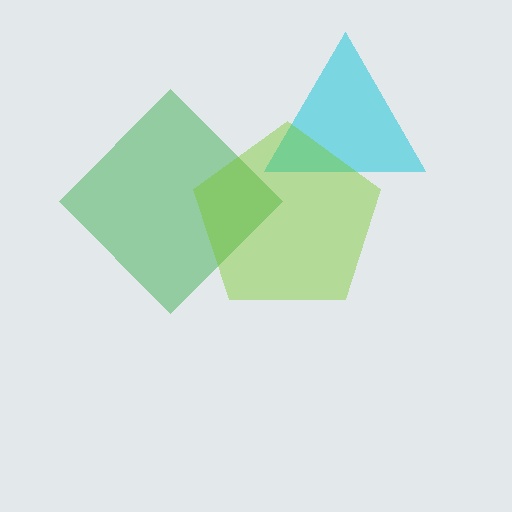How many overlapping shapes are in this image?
There are 3 overlapping shapes in the image.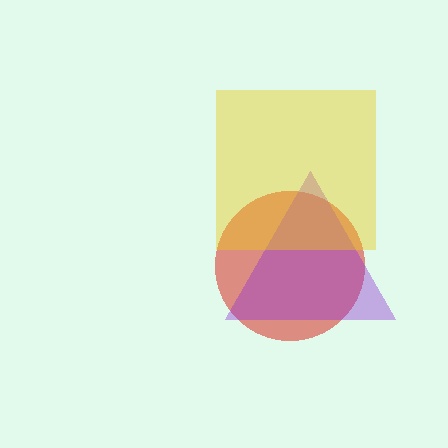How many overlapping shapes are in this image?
There are 3 overlapping shapes in the image.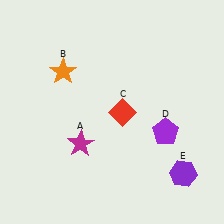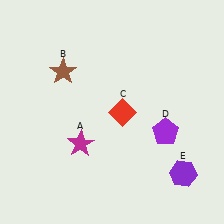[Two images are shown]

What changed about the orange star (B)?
In Image 1, B is orange. In Image 2, it changed to brown.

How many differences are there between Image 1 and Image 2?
There is 1 difference between the two images.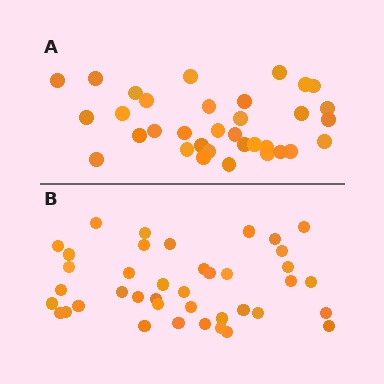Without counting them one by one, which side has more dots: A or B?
Region B (the bottom region) has more dots.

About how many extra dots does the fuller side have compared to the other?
Region B has about 6 more dots than region A.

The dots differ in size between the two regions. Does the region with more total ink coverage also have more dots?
No. Region A has more total ink coverage because its dots are larger, but region B actually contains more individual dots. Total area can be misleading — the number of items is what matters here.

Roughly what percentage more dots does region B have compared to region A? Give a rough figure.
About 20% more.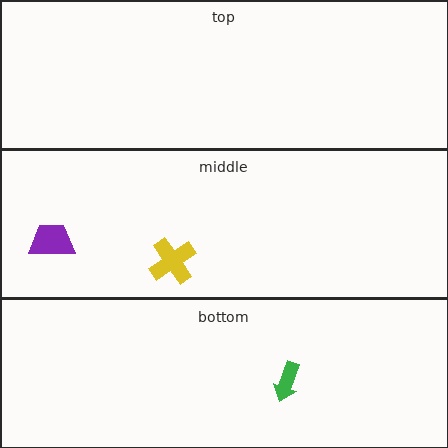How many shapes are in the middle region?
2.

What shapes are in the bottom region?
The green arrow.